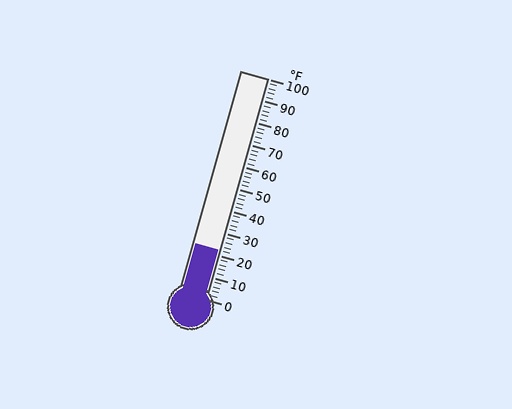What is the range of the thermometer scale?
The thermometer scale ranges from 0°F to 100°F.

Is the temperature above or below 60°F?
The temperature is below 60°F.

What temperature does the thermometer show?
The thermometer shows approximately 22°F.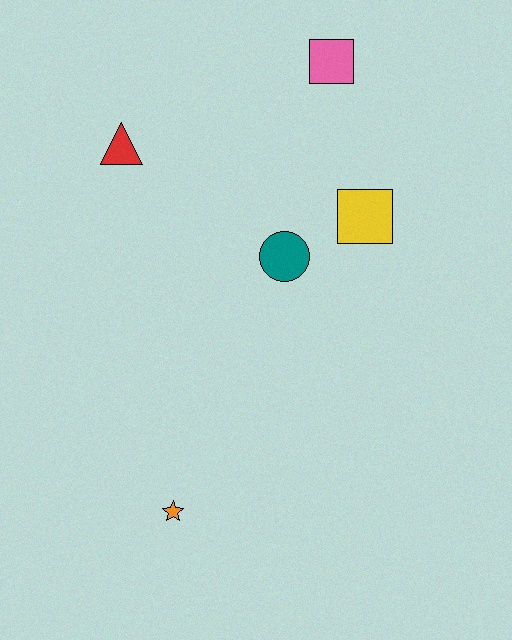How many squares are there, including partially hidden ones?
There are 2 squares.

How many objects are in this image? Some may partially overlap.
There are 5 objects.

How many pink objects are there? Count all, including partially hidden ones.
There is 1 pink object.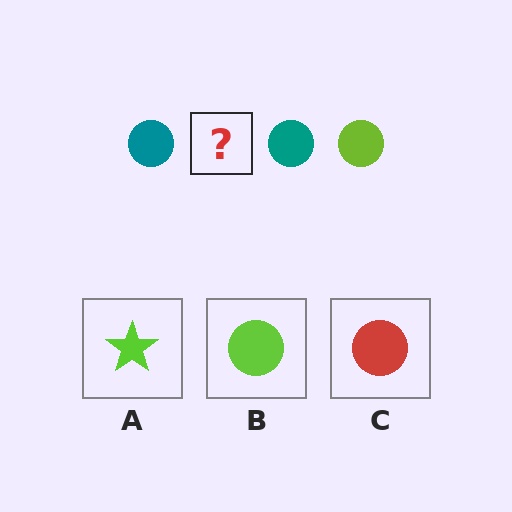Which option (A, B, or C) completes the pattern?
B.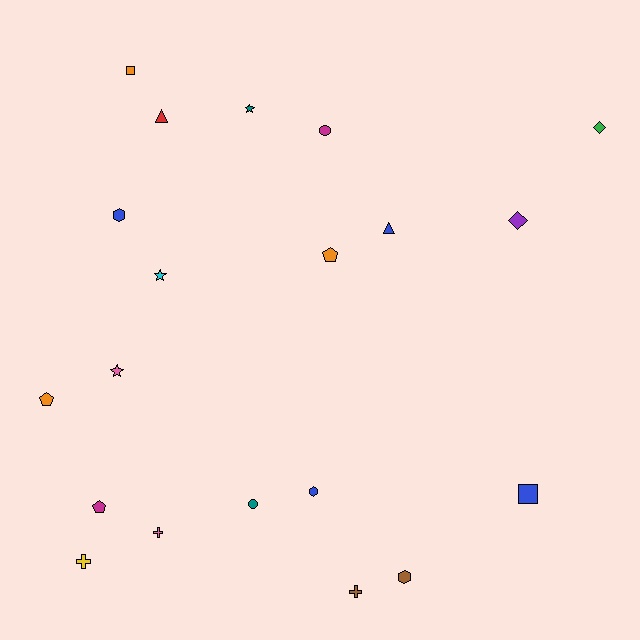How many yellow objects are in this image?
There is 1 yellow object.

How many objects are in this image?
There are 20 objects.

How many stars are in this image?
There are 3 stars.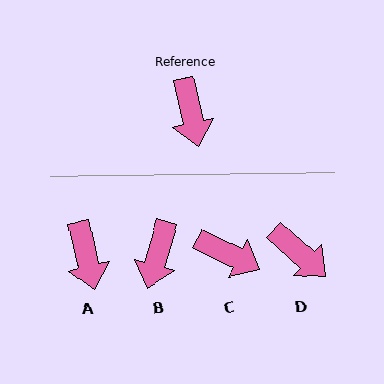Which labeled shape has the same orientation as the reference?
A.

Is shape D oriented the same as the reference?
No, it is off by about 35 degrees.